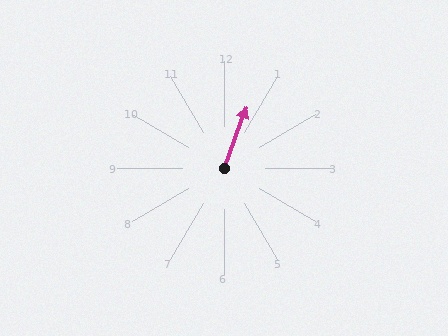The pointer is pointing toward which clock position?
Roughly 1 o'clock.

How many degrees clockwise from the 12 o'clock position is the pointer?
Approximately 20 degrees.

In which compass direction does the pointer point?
North.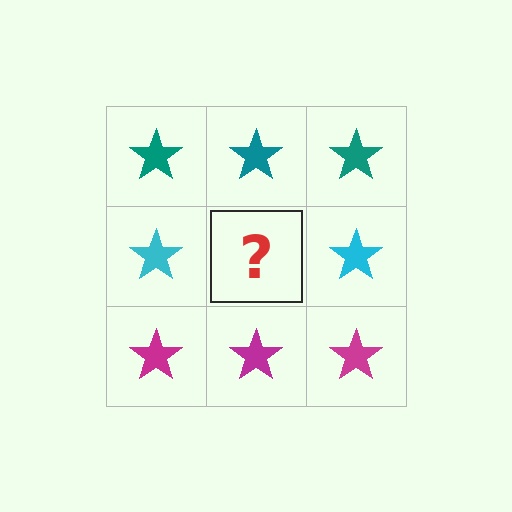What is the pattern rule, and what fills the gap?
The rule is that each row has a consistent color. The gap should be filled with a cyan star.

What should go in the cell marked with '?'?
The missing cell should contain a cyan star.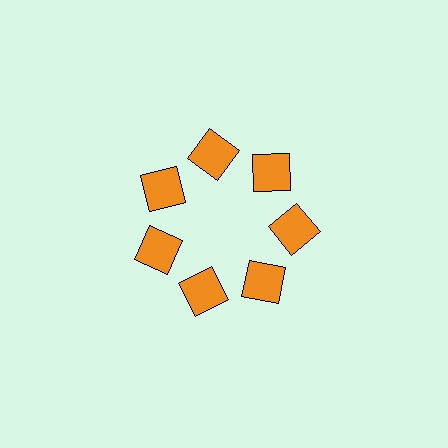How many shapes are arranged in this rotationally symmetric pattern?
There are 7 shapes, arranged in 7 groups of 1.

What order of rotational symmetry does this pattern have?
This pattern has 7-fold rotational symmetry.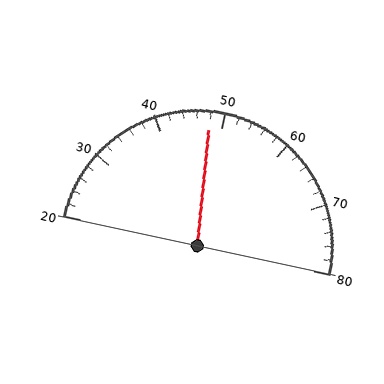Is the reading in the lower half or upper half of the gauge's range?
The reading is in the lower half of the range (20 to 80).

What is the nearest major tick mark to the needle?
The nearest major tick mark is 50.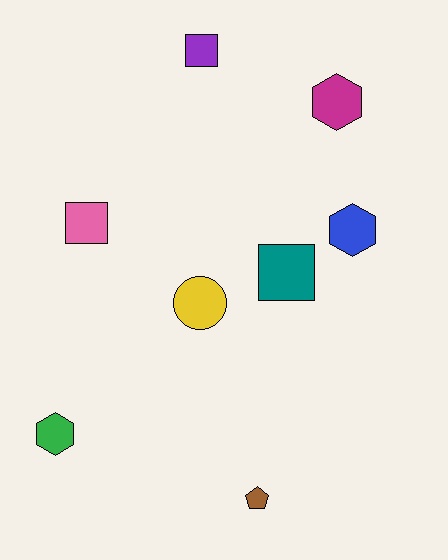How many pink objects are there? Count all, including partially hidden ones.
There is 1 pink object.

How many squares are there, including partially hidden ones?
There are 3 squares.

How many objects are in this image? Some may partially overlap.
There are 8 objects.